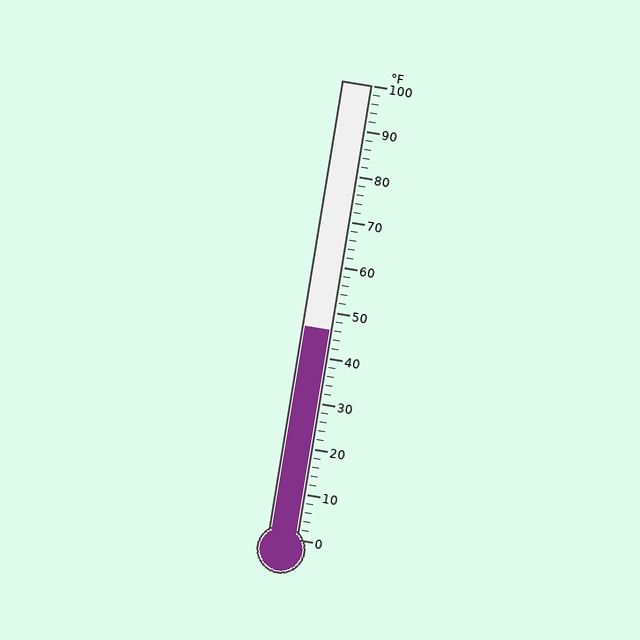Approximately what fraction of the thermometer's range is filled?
The thermometer is filled to approximately 45% of its range.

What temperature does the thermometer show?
The thermometer shows approximately 46°F.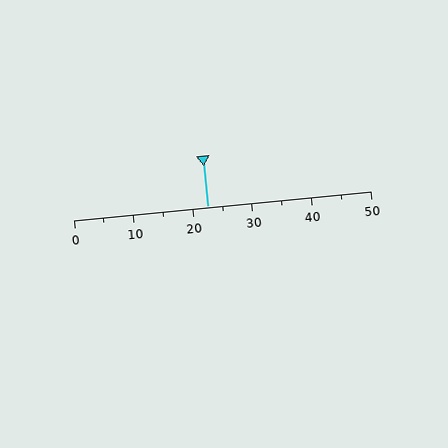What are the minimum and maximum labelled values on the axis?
The axis runs from 0 to 50.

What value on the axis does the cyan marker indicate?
The marker indicates approximately 22.5.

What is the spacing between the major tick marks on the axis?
The major ticks are spaced 10 apart.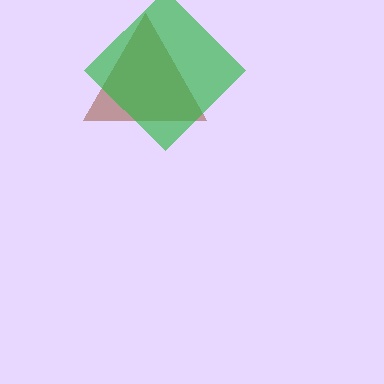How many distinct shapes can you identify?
There are 2 distinct shapes: a brown triangle, a green diamond.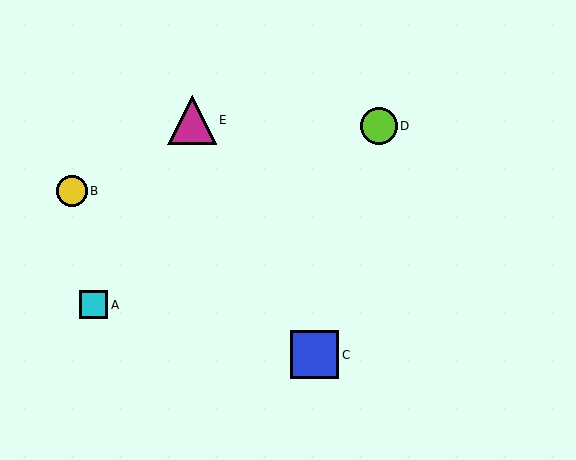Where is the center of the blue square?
The center of the blue square is at (315, 355).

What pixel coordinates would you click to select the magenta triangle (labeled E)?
Click at (192, 120) to select the magenta triangle E.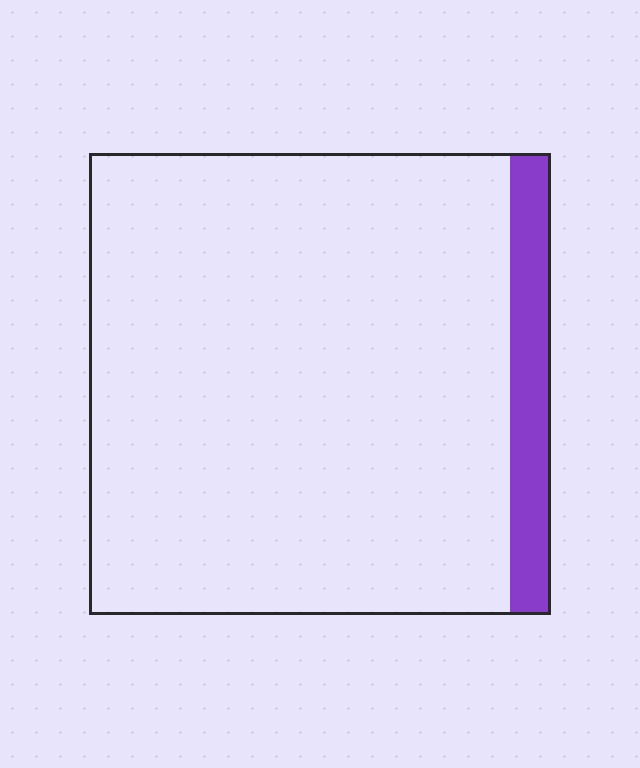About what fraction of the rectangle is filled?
About one tenth (1/10).